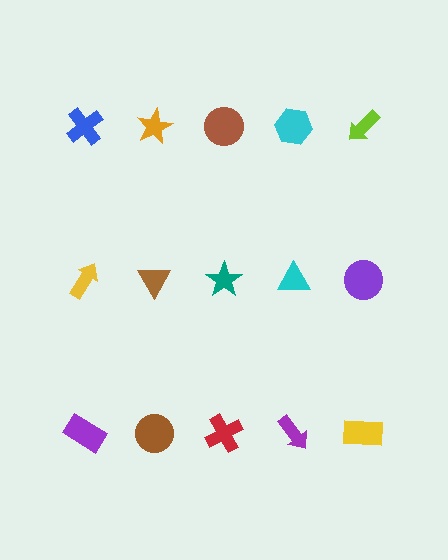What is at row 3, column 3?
A red cross.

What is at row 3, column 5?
A yellow rectangle.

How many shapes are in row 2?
5 shapes.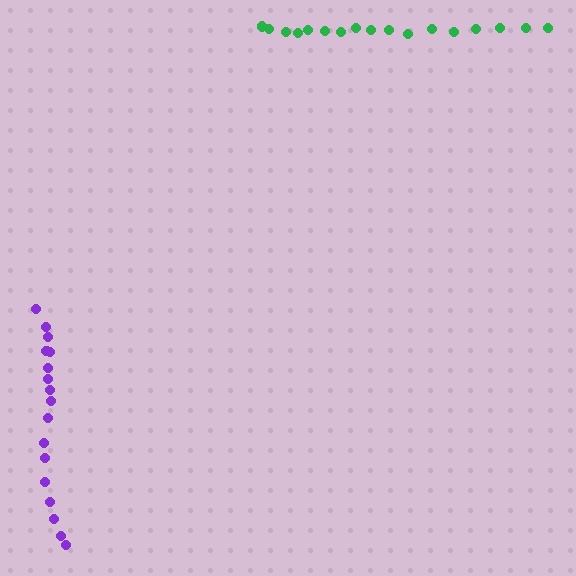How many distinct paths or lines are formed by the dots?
There are 2 distinct paths.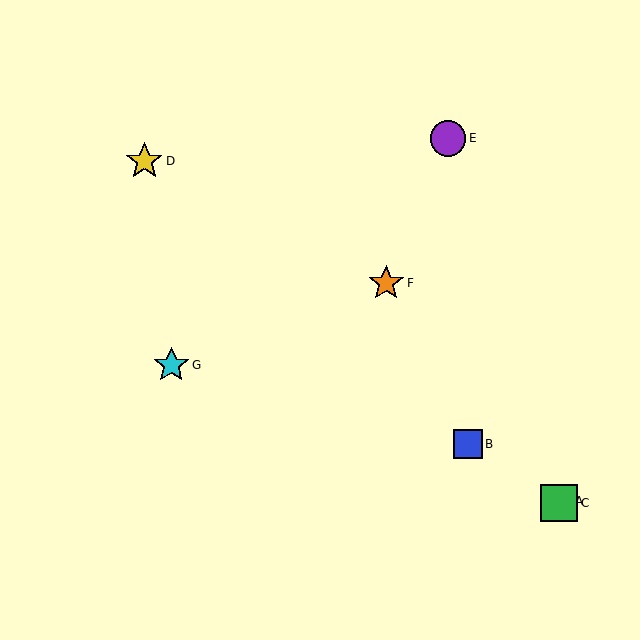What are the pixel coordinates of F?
Object F is at (386, 283).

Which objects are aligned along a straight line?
Objects A, B, C are aligned along a straight line.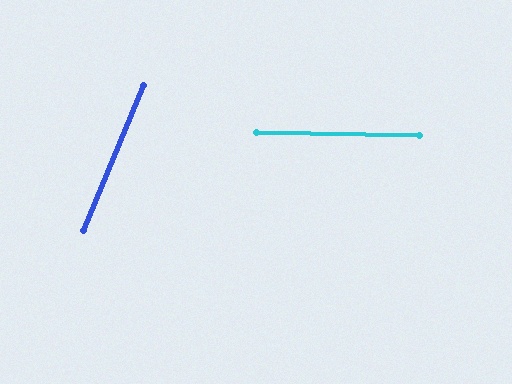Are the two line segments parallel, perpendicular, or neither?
Neither parallel nor perpendicular — they differ by about 69°.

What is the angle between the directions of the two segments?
Approximately 69 degrees.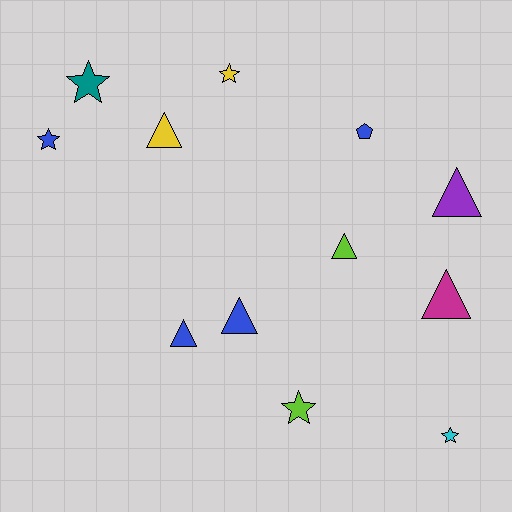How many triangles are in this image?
There are 6 triangles.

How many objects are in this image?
There are 12 objects.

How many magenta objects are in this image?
There is 1 magenta object.